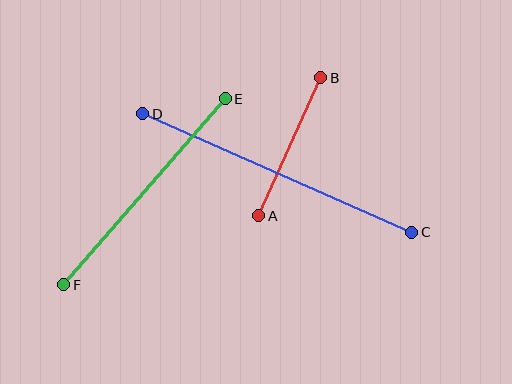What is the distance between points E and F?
The distance is approximately 247 pixels.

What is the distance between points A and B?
The distance is approximately 151 pixels.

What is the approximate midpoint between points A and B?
The midpoint is at approximately (290, 147) pixels.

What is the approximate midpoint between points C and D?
The midpoint is at approximately (277, 173) pixels.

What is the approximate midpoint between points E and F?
The midpoint is at approximately (144, 192) pixels.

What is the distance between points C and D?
The distance is approximately 294 pixels.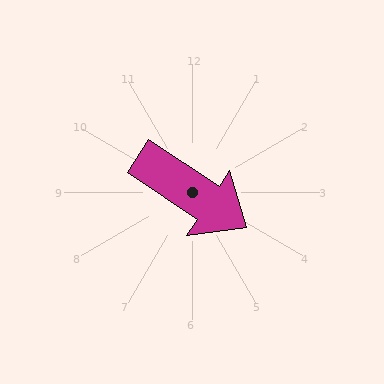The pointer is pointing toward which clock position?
Roughly 4 o'clock.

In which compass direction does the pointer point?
Southeast.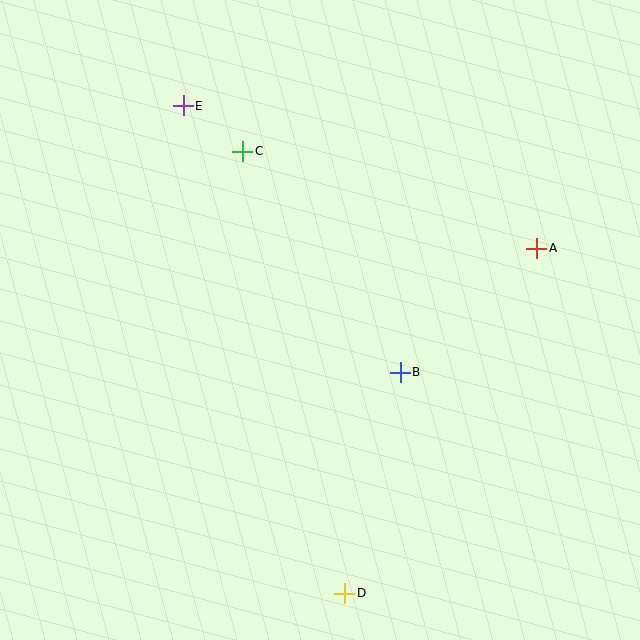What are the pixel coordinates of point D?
Point D is at (345, 593).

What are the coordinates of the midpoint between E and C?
The midpoint between E and C is at (213, 128).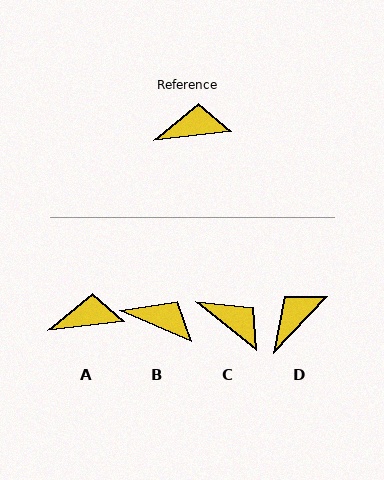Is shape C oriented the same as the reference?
No, it is off by about 45 degrees.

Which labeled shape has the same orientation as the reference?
A.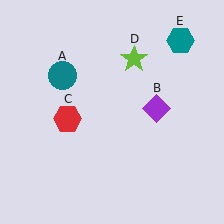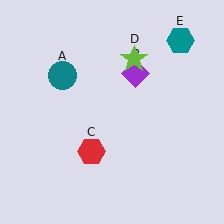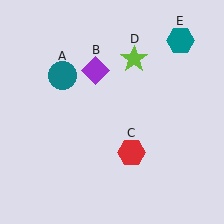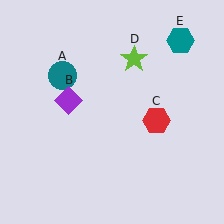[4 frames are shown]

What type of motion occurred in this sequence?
The purple diamond (object B), red hexagon (object C) rotated counterclockwise around the center of the scene.